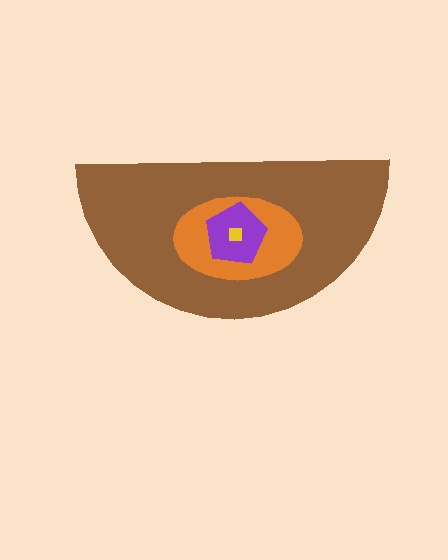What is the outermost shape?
The brown semicircle.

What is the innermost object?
The yellow square.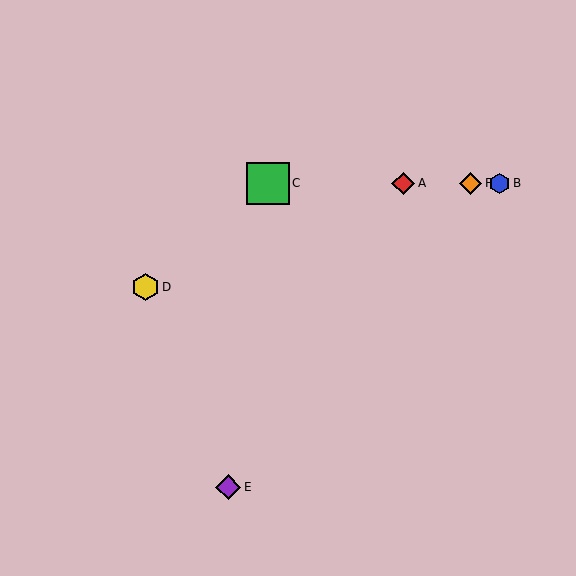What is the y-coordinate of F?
Object F is at y≈183.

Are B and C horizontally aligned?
Yes, both are at y≈183.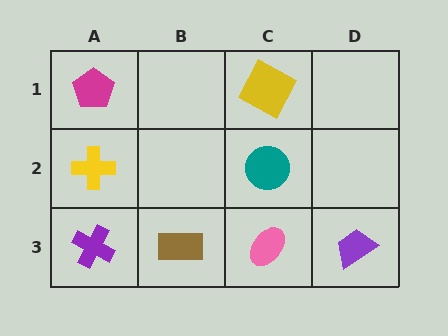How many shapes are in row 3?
4 shapes.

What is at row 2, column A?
A yellow cross.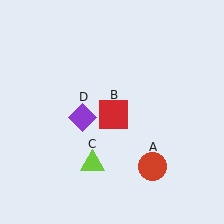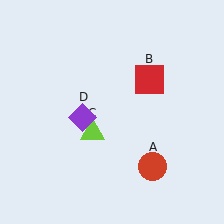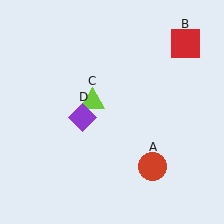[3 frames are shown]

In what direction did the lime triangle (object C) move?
The lime triangle (object C) moved up.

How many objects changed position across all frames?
2 objects changed position: red square (object B), lime triangle (object C).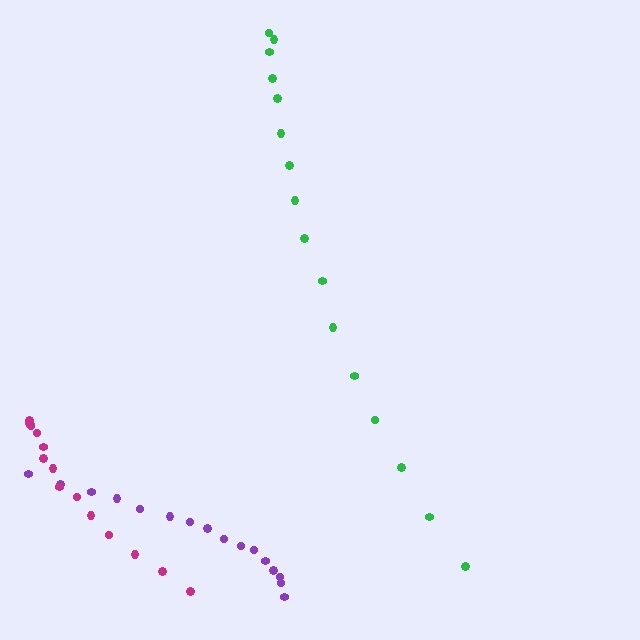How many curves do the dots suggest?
There are 3 distinct paths.